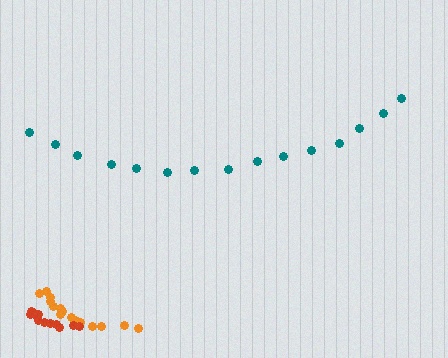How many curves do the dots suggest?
There are 3 distinct paths.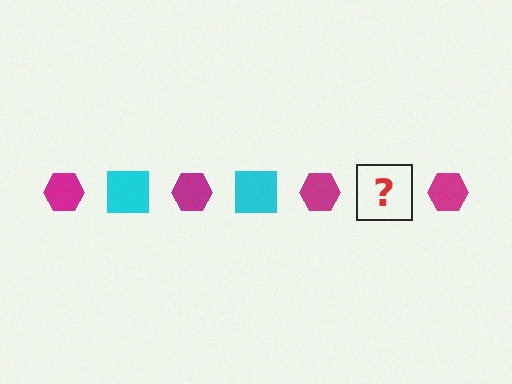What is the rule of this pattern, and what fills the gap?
The rule is that the pattern alternates between magenta hexagon and cyan square. The gap should be filled with a cyan square.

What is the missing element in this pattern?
The missing element is a cyan square.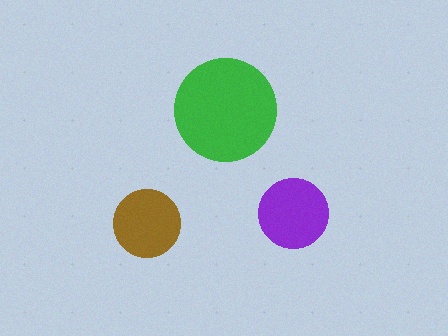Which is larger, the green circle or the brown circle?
The green one.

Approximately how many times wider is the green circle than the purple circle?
About 1.5 times wider.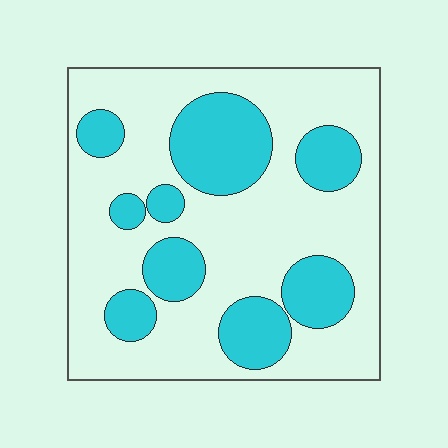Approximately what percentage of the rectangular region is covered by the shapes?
Approximately 30%.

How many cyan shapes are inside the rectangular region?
9.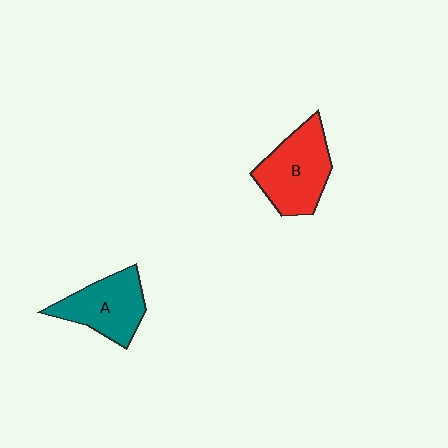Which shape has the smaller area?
Shape A (teal).